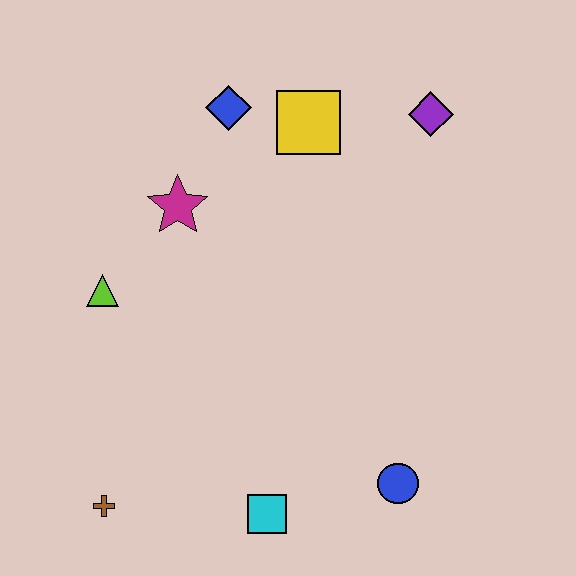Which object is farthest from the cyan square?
The purple diamond is farthest from the cyan square.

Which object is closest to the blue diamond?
The yellow square is closest to the blue diamond.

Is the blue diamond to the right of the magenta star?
Yes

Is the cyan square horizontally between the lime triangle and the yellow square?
Yes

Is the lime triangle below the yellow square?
Yes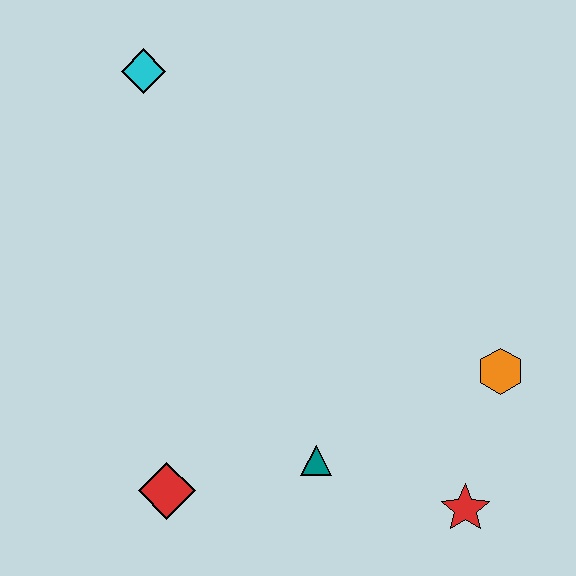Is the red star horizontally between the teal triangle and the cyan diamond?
No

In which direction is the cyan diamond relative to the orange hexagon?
The cyan diamond is to the left of the orange hexagon.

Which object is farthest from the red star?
The cyan diamond is farthest from the red star.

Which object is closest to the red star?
The orange hexagon is closest to the red star.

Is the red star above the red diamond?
No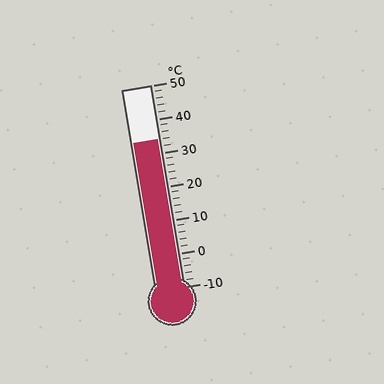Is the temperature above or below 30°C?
The temperature is above 30°C.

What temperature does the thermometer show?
The thermometer shows approximately 34°C.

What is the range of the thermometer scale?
The thermometer scale ranges from -10°C to 50°C.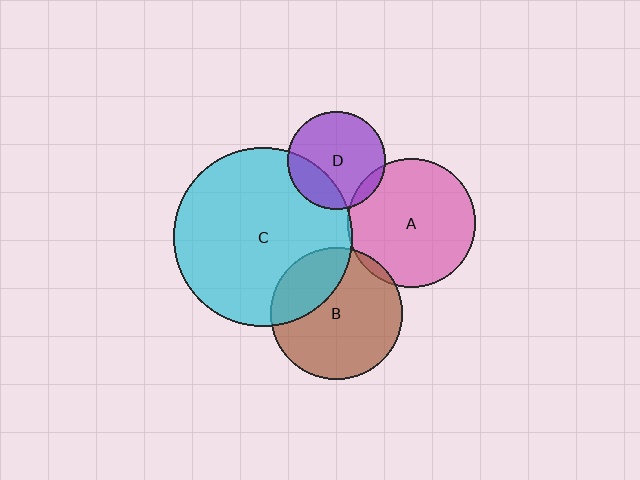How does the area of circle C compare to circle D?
Approximately 3.3 times.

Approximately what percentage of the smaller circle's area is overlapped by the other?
Approximately 30%.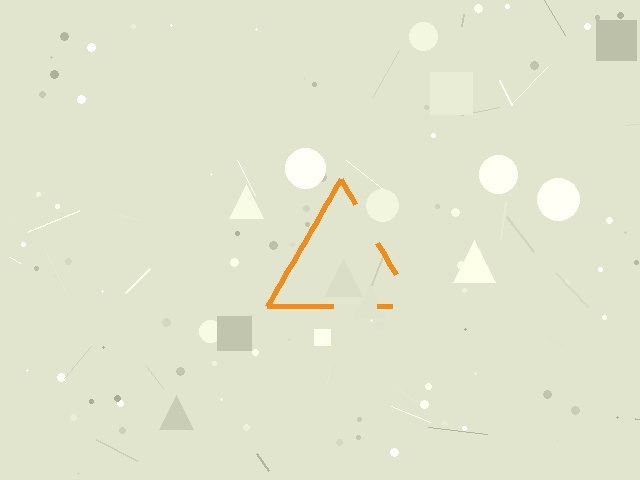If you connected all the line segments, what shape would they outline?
They would outline a triangle.